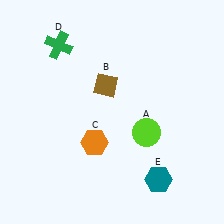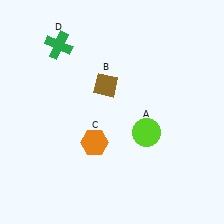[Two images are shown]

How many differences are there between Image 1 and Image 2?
There is 1 difference between the two images.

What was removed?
The teal hexagon (E) was removed in Image 2.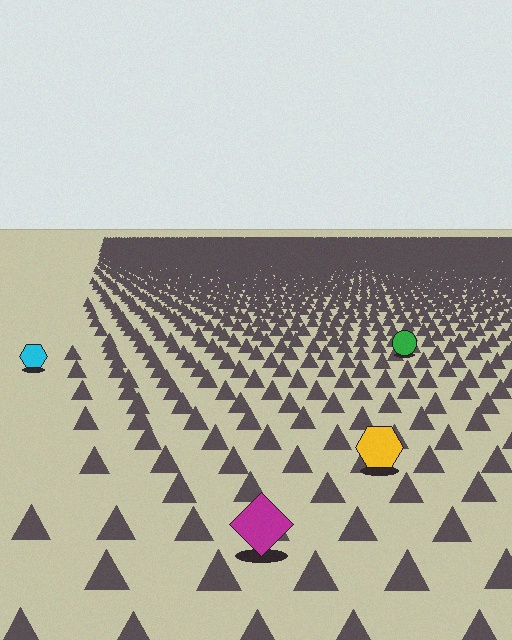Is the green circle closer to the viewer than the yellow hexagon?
No. The yellow hexagon is closer — you can tell from the texture gradient: the ground texture is coarser near it.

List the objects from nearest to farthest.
From nearest to farthest: the magenta diamond, the yellow hexagon, the cyan hexagon, the green circle.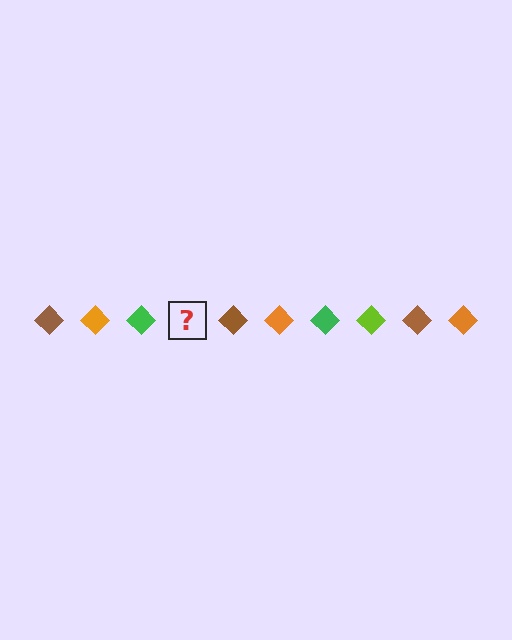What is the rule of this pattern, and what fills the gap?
The rule is that the pattern cycles through brown, orange, green, lime diamonds. The gap should be filled with a lime diamond.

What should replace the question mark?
The question mark should be replaced with a lime diamond.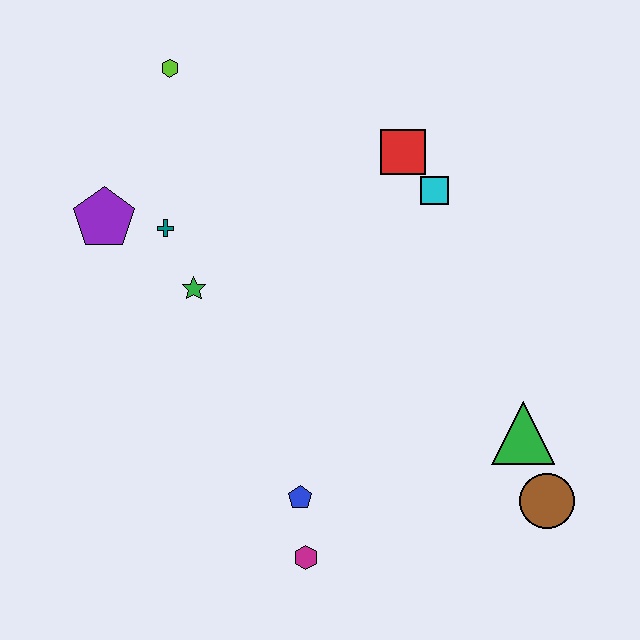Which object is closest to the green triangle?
The brown circle is closest to the green triangle.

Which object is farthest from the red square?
The magenta hexagon is farthest from the red square.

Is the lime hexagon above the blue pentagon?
Yes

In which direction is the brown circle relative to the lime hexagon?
The brown circle is below the lime hexagon.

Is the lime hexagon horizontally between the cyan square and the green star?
No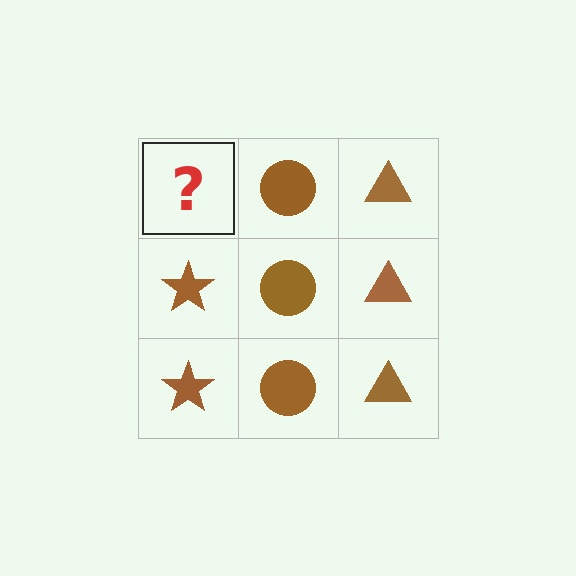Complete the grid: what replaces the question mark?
The question mark should be replaced with a brown star.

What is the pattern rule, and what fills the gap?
The rule is that each column has a consistent shape. The gap should be filled with a brown star.